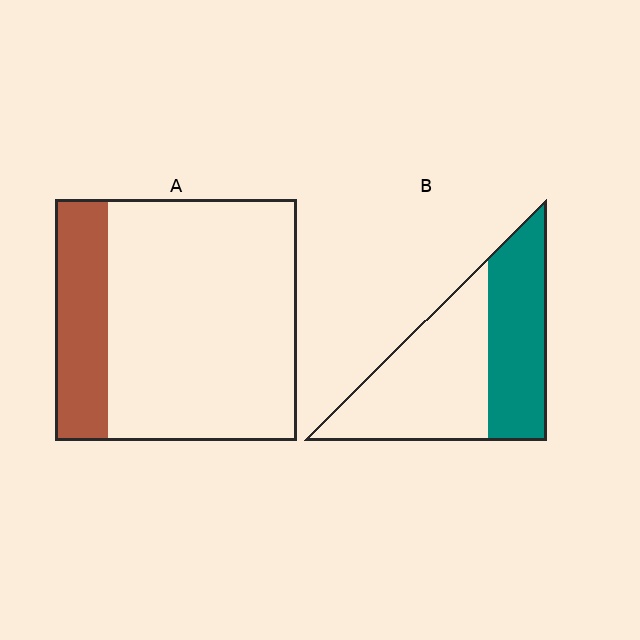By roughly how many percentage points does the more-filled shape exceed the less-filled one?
By roughly 20 percentage points (B over A).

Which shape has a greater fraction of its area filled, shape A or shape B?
Shape B.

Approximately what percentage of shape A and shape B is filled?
A is approximately 20% and B is approximately 45%.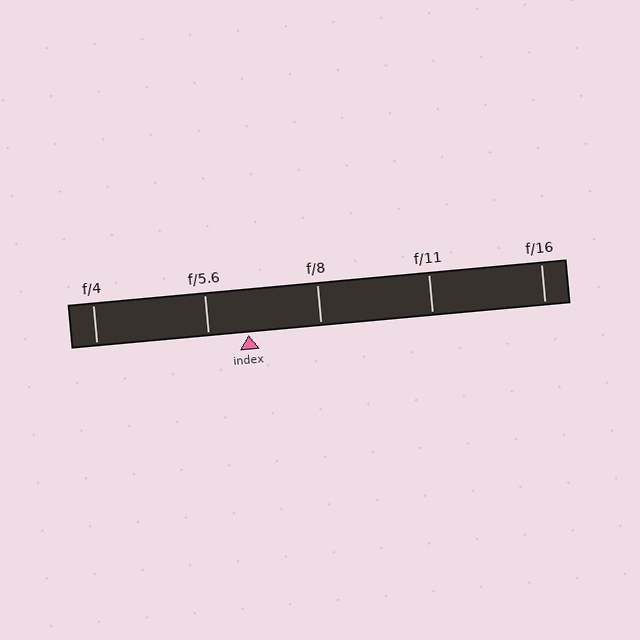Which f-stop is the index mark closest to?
The index mark is closest to f/5.6.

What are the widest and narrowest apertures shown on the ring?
The widest aperture shown is f/4 and the narrowest is f/16.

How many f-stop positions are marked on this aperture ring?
There are 5 f-stop positions marked.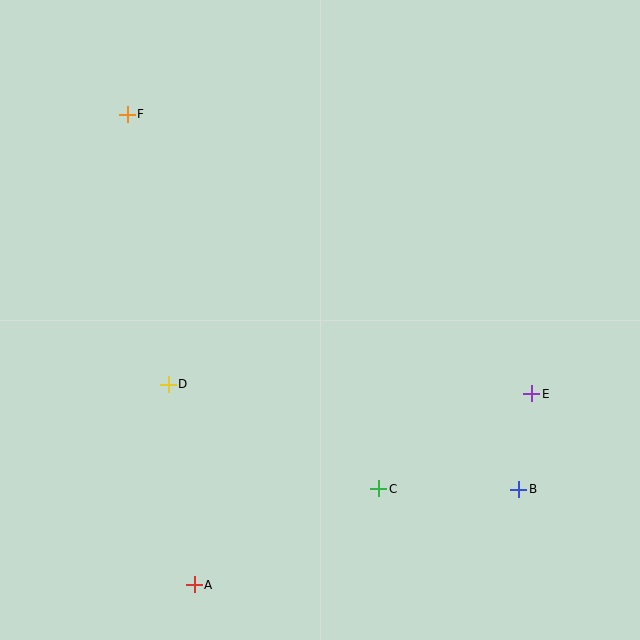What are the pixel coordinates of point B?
Point B is at (519, 489).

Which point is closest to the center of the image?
Point D at (168, 385) is closest to the center.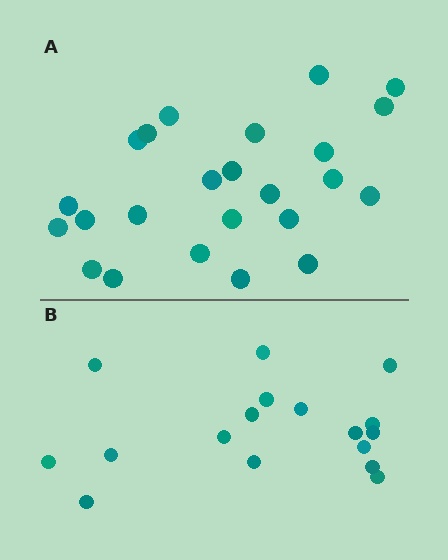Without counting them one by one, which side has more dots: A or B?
Region A (the top region) has more dots.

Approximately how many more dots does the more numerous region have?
Region A has roughly 8 or so more dots than region B.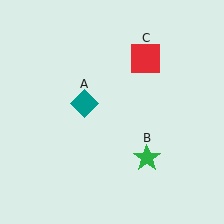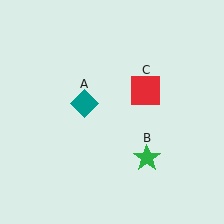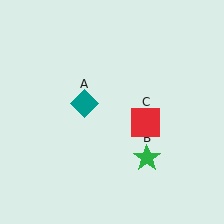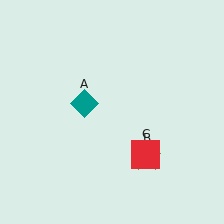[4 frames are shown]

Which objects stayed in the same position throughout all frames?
Teal diamond (object A) and green star (object B) remained stationary.